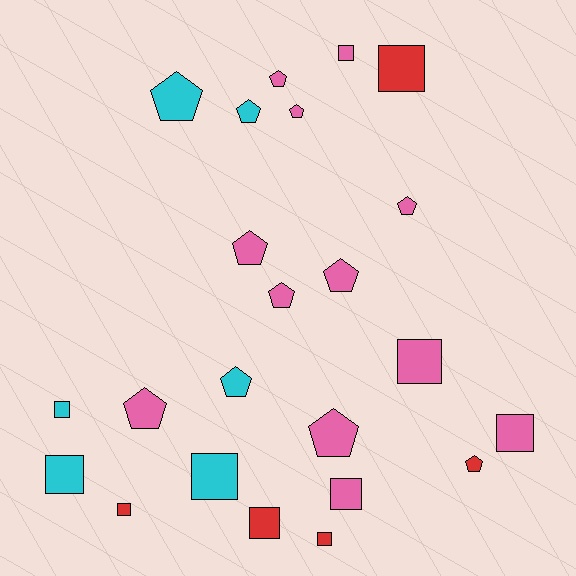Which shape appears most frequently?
Pentagon, with 12 objects.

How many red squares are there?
There are 4 red squares.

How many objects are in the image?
There are 23 objects.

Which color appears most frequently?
Pink, with 12 objects.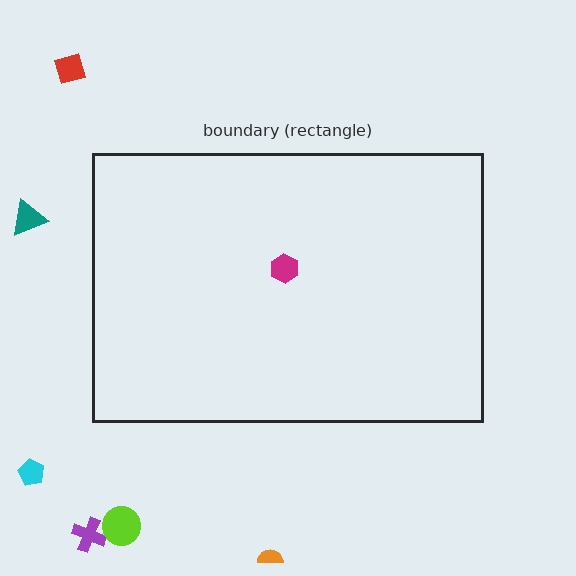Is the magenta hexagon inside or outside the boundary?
Inside.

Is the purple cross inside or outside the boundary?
Outside.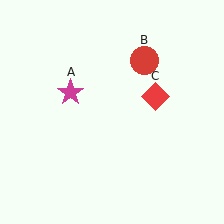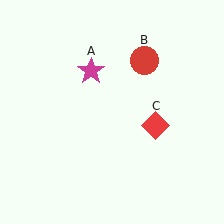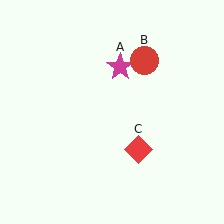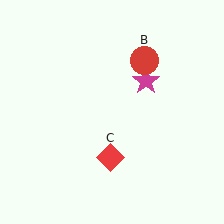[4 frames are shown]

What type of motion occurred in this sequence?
The magenta star (object A), red diamond (object C) rotated clockwise around the center of the scene.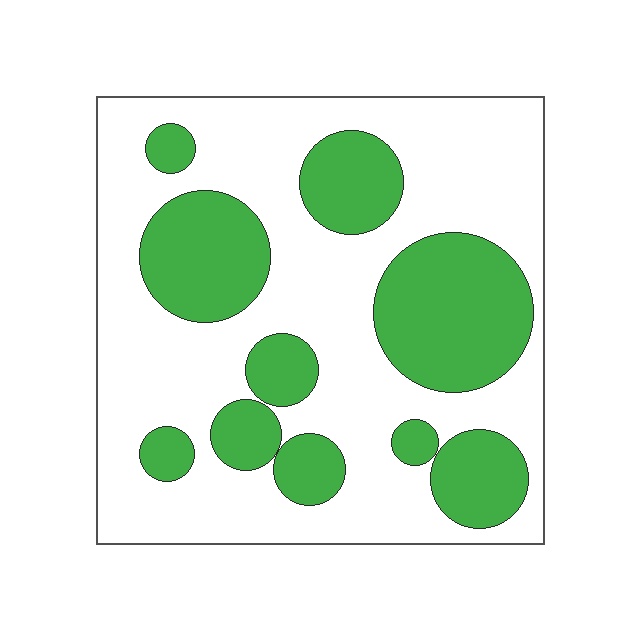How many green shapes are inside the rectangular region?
10.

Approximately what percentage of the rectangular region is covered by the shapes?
Approximately 35%.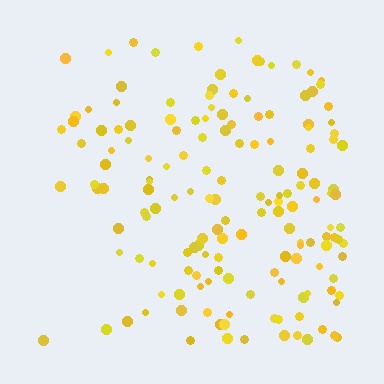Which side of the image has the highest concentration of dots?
The right.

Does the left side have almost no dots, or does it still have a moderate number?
Still a moderate number, just noticeably fewer than the right.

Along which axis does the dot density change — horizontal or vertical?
Horizontal.